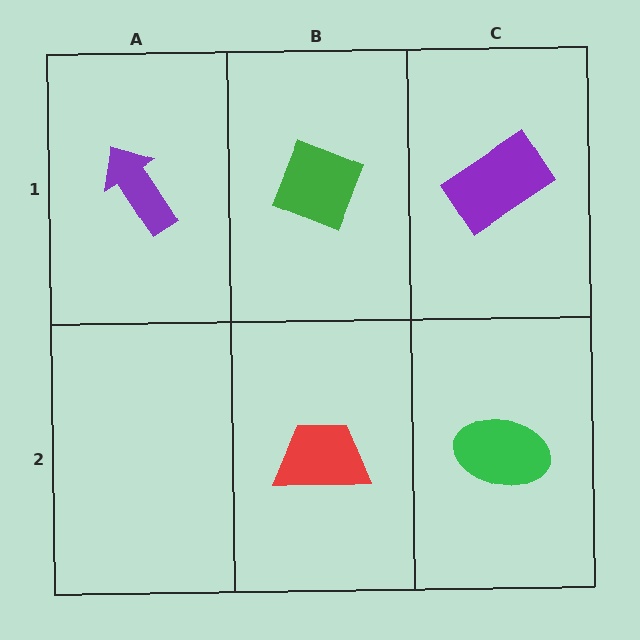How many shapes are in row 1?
3 shapes.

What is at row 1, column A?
A purple arrow.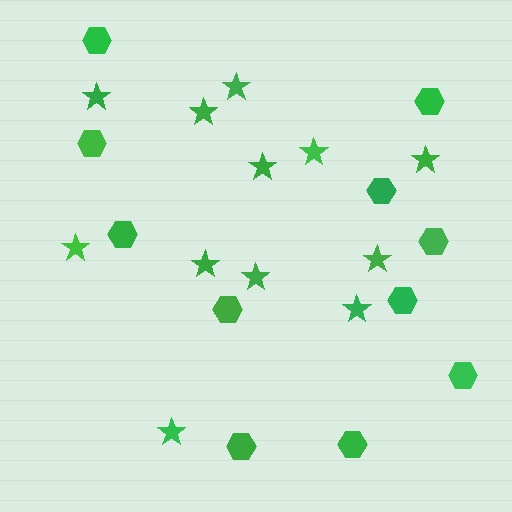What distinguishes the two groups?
There are 2 groups: one group of stars (12) and one group of hexagons (11).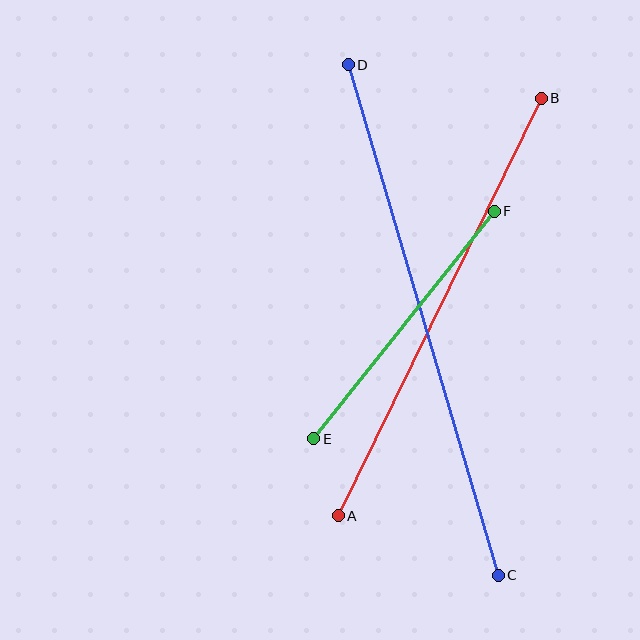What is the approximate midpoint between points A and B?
The midpoint is at approximately (440, 307) pixels.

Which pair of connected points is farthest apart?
Points C and D are farthest apart.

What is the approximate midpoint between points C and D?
The midpoint is at approximately (423, 320) pixels.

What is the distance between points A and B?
The distance is approximately 464 pixels.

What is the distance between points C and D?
The distance is approximately 532 pixels.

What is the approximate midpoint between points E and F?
The midpoint is at approximately (404, 325) pixels.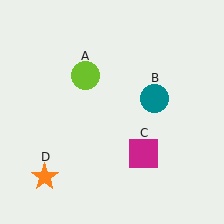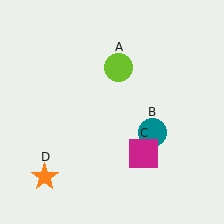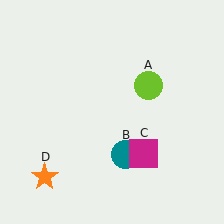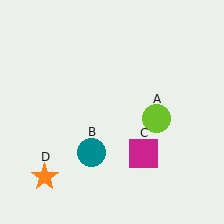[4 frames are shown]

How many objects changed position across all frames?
2 objects changed position: lime circle (object A), teal circle (object B).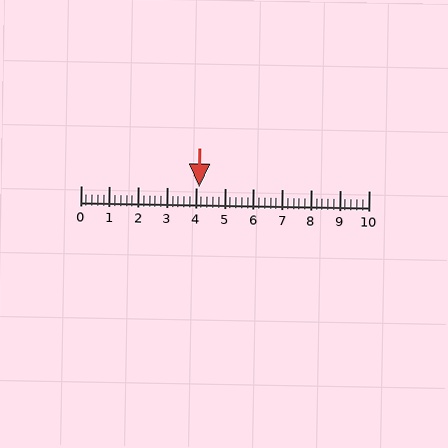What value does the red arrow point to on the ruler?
The red arrow points to approximately 4.1.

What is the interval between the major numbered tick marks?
The major tick marks are spaced 1 units apart.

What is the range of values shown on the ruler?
The ruler shows values from 0 to 10.